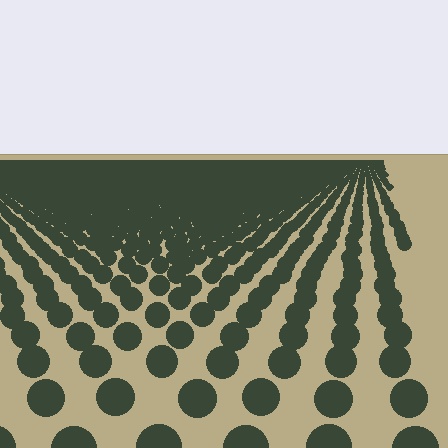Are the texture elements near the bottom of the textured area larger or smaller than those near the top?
Larger. Near the bottom, elements are closer to the viewer and appear at a bigger on-screen size.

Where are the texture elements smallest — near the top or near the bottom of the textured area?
Near the top.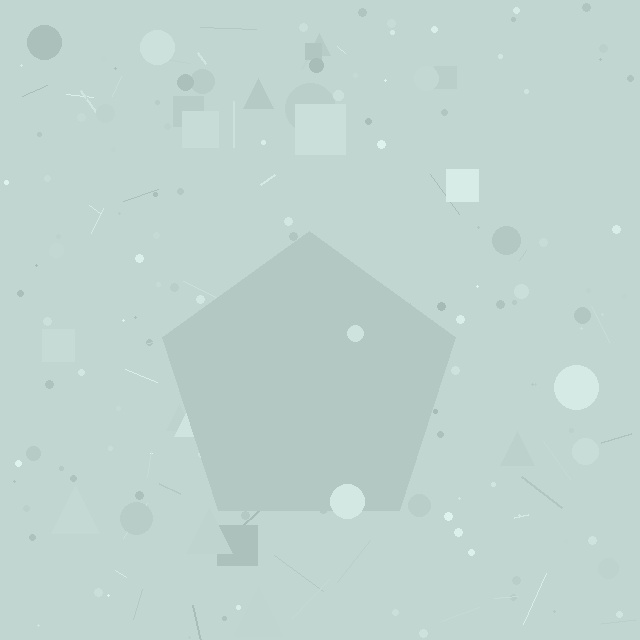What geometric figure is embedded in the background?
A pentagon is embedded in the background.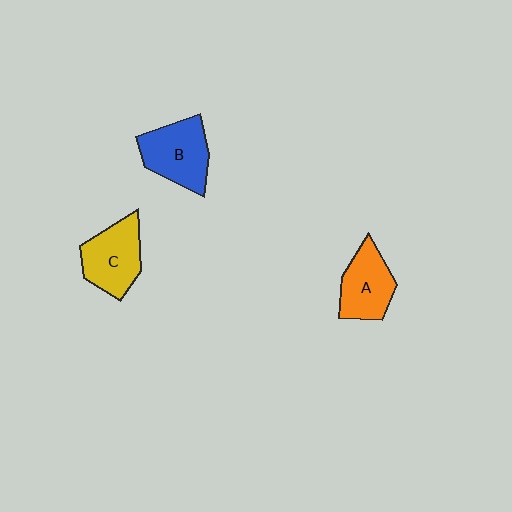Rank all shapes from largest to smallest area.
From largest to smallest: B (blue), C (yellow), A (orange).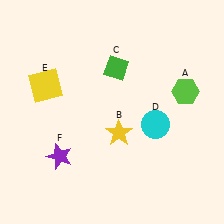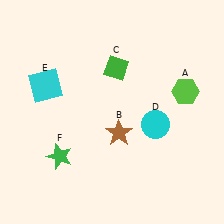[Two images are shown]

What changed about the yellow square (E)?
In Image 1, E is yellow. In Image 2, it changed to cyan.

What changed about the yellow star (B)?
In Image 1, B is yellow. In Image 2, it changed to brown.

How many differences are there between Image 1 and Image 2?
There are 3 differences between the two images.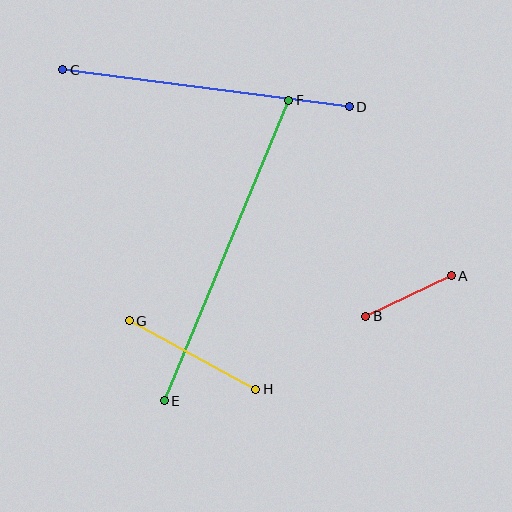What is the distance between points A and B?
The distance is approximately 95 pixels.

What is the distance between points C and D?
The distance is approximately 289 pixels.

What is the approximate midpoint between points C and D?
The midpoint is at approximately (206, 88) pixels.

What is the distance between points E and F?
The distance is approximately 326 pixels.